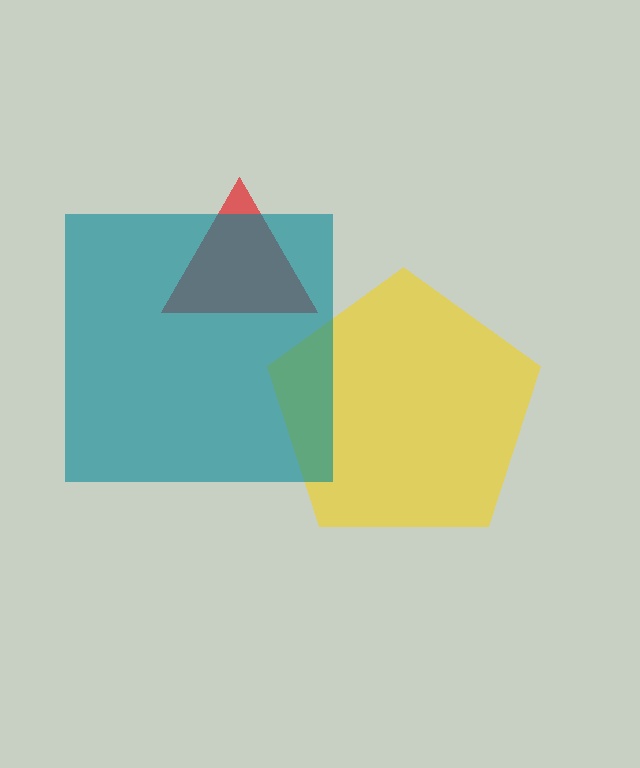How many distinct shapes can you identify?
There are 3 distinct shapes: a yellow pentagon, a red triangle, a teal square.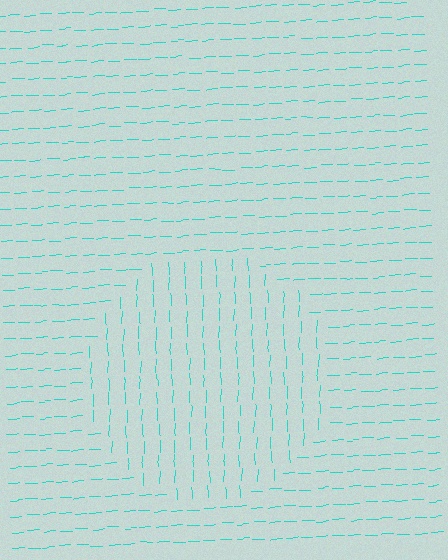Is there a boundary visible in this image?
Yes, there is a texture boundary formed by a change in line orientation.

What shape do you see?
I see a circle.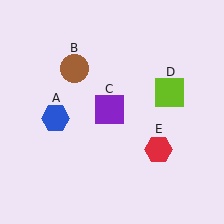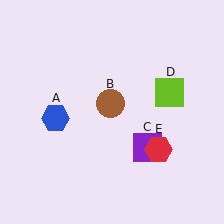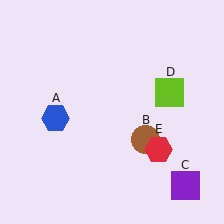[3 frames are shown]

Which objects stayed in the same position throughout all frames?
Blue hexagon (object A) and lime square (object D) and red hexagon (object E) remained stationary.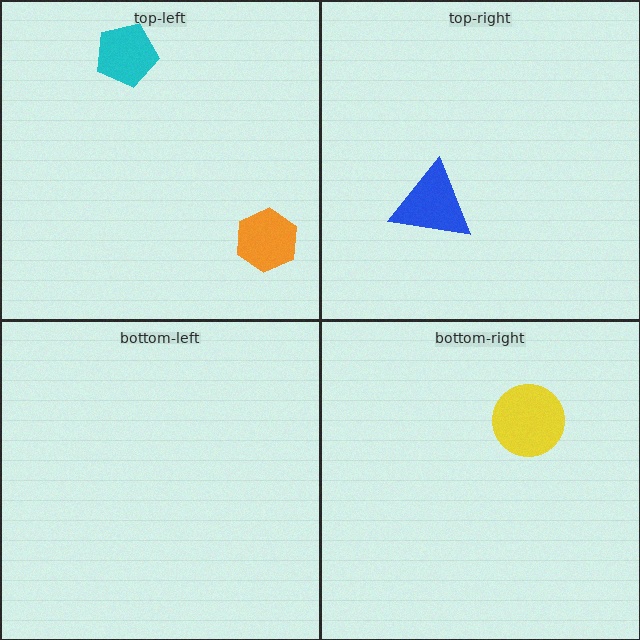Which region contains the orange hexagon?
The top-left region.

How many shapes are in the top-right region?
1.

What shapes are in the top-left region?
The cyan pentagon, the orange hexagon.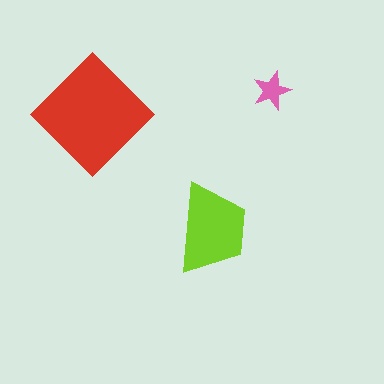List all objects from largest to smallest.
The red diamond, the lime trapezoid, the pink star.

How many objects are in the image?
There are 3 objects in the image.